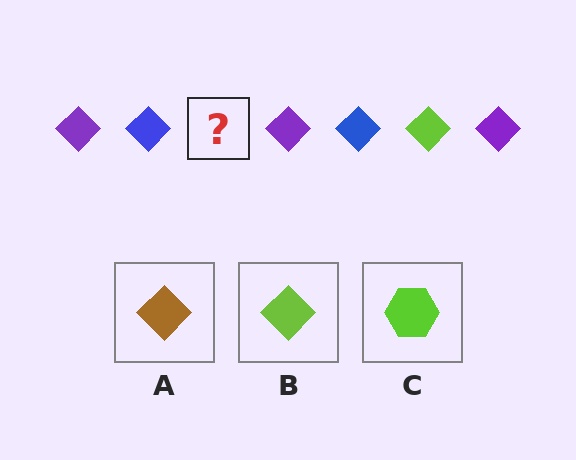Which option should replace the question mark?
Option B.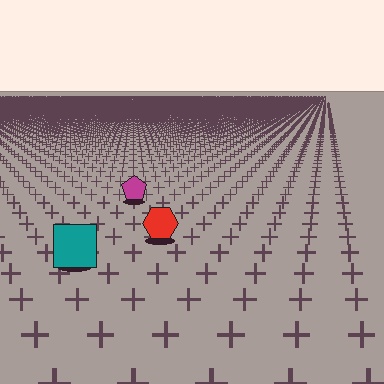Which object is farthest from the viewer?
The magenta pentagon is farthest from the viewer. It appears smaller and the ground texture around it is denser.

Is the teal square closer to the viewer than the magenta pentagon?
Yes. The teal square is closer — you can tell from the texture gradient: the ground texture is coarser near it.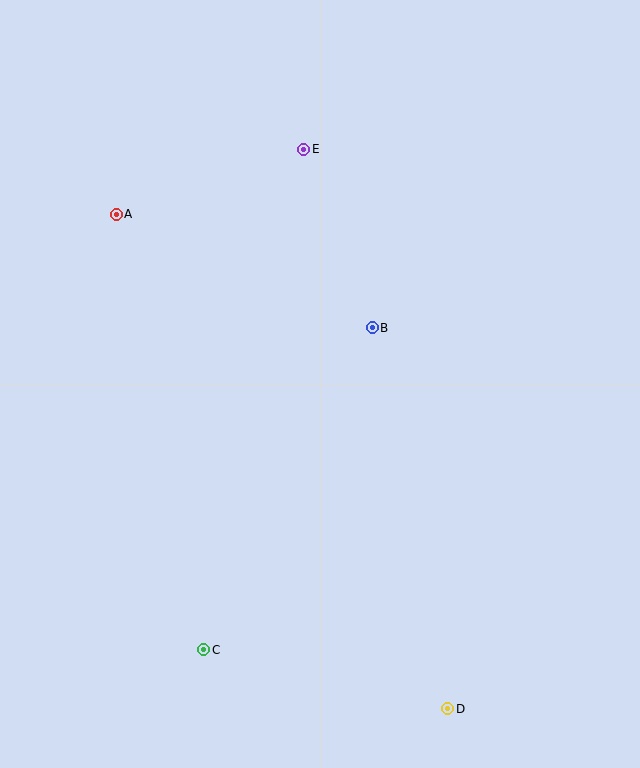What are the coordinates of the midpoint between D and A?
The midpoint between D and A is at (282, 462).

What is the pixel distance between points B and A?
The distance between B and A is 280 pixels.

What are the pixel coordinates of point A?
Point A is at (116, 214).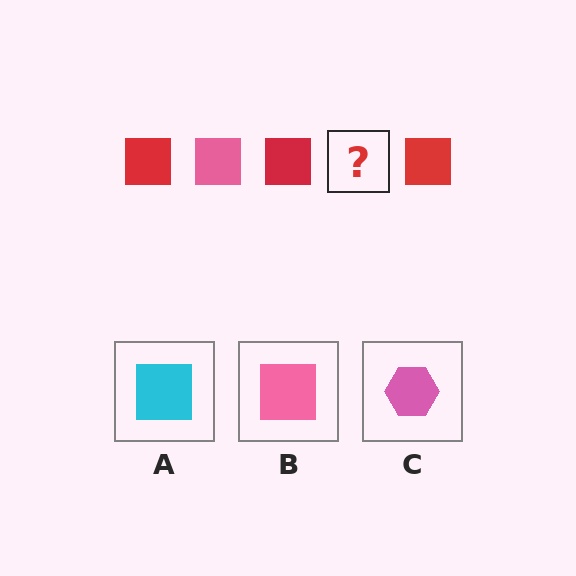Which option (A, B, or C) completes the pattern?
B.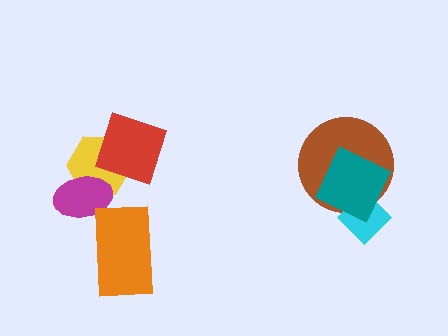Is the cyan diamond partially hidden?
Yes, it is partially covered by another shape.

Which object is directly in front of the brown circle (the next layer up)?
The cyan diamond is directly in front of the brown circle.